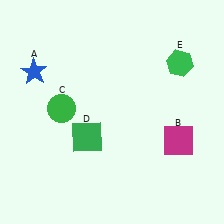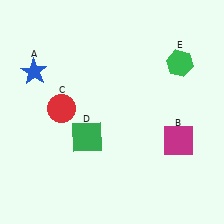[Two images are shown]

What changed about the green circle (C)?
In Image 1, C is green. In Image 2, it changed to red.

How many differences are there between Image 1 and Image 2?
There is 1 difference between the two images.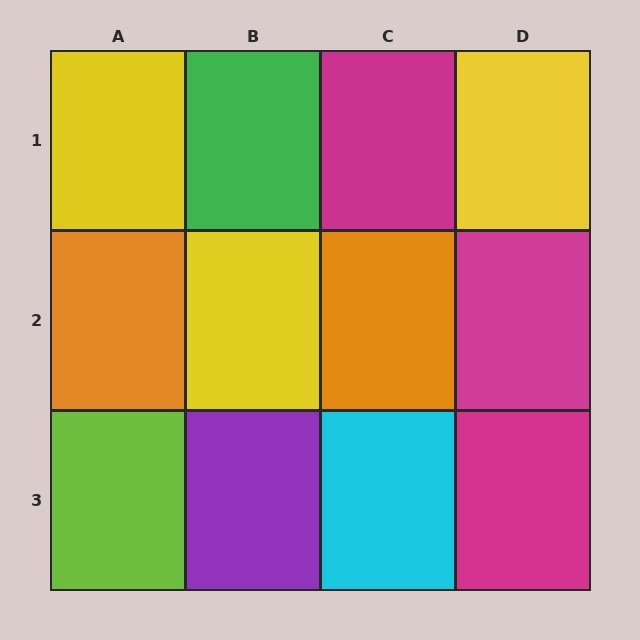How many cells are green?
1 cell is green.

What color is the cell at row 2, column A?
Orange.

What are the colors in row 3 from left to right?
Lime, purple, cyan, magenta.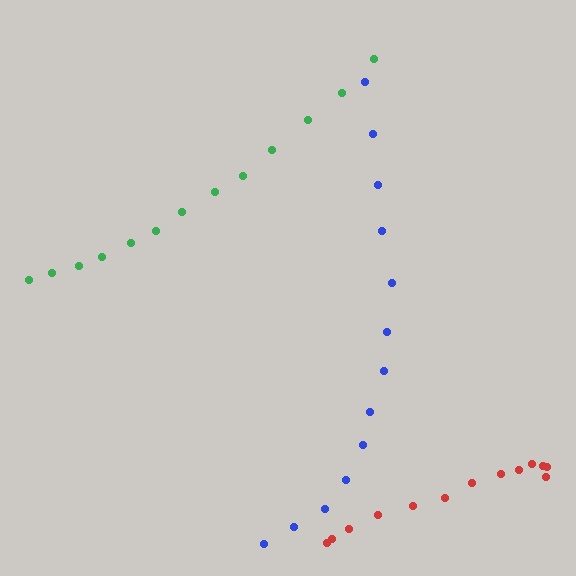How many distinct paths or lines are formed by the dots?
There are 3 distinct paths.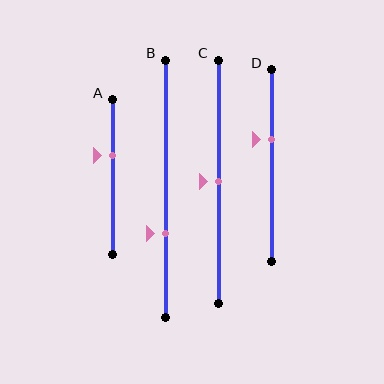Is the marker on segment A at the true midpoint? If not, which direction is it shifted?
No, the marker on segment A is shifted upward by about 14% of the segment length.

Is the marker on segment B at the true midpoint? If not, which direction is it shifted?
No, the marker on segment B is shifted downward by about 17% of the segment length.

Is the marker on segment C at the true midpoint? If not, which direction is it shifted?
Yes, the marker on segment C is at the true midpoint.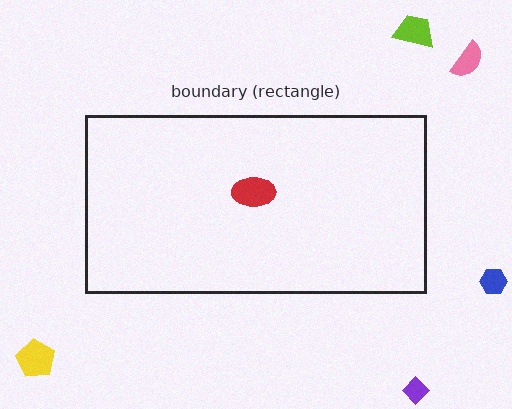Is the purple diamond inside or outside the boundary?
Outside.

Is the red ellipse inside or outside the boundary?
Inside.